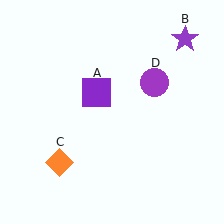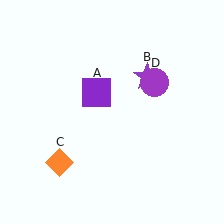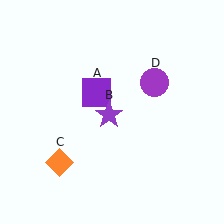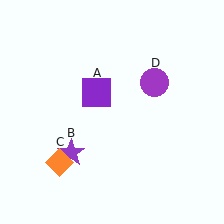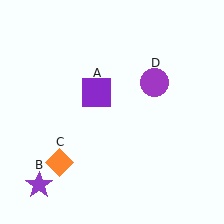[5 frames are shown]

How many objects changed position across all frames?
1 object changed position: purple star (object B).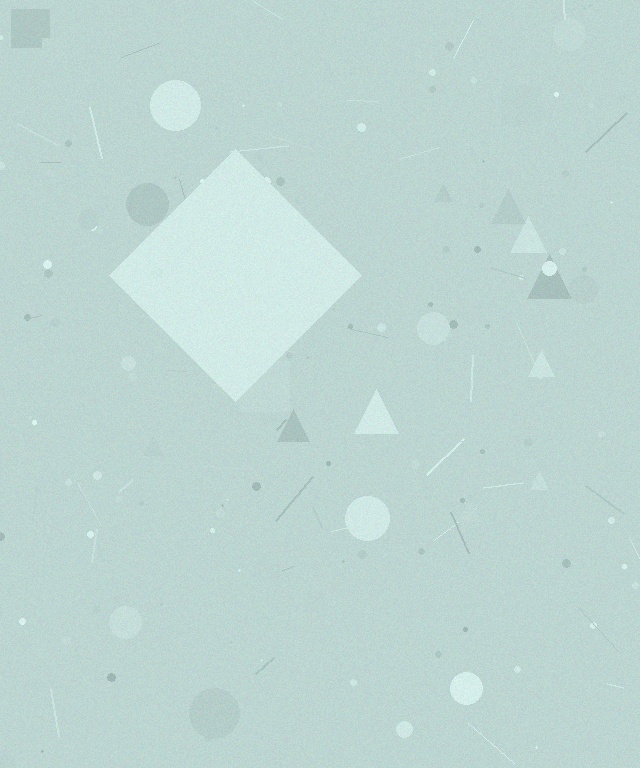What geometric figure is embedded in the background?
A diamond is embedded in the background.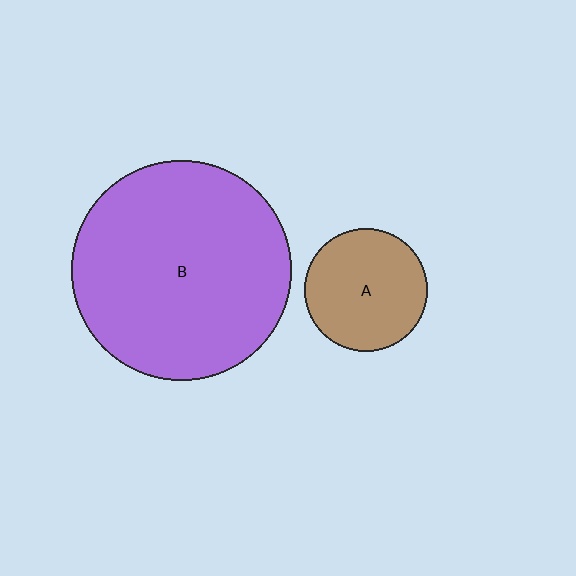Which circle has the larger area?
Circle B (purple).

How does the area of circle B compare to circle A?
Approximately 3.2 times.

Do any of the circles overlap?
No, none of the circles overlap.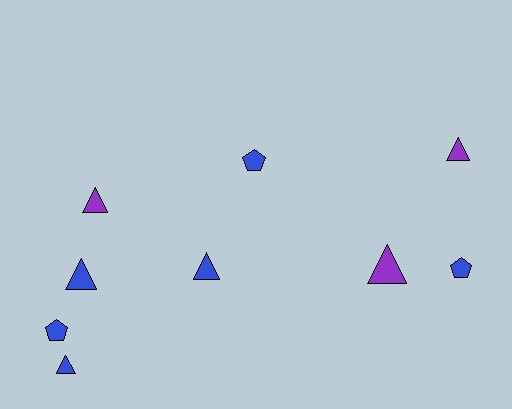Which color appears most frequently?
Blue, with 6 objects.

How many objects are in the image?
There are 9 objects.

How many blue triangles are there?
There are 3 blue triangles.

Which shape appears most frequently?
Triangle, with 6 objects.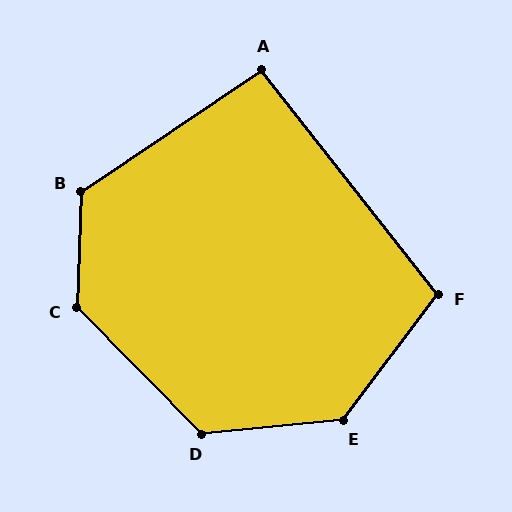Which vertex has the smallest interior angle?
A, at approximately 94 degrees.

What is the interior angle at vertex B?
Approximately 126 degrees (obtuse).